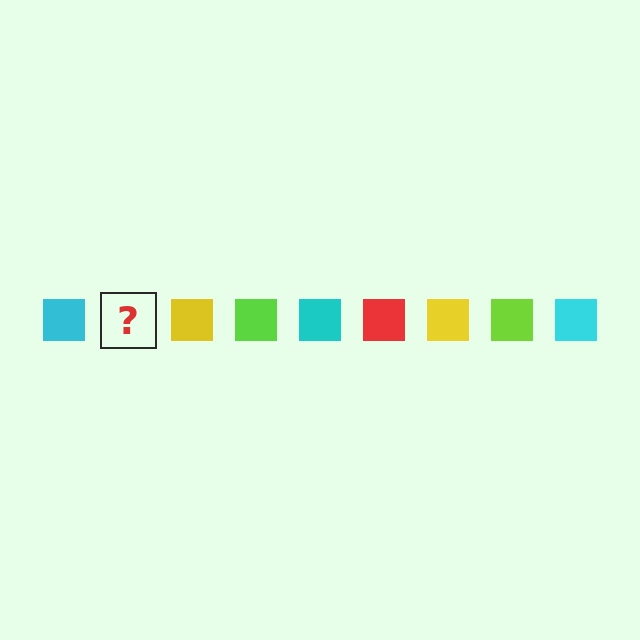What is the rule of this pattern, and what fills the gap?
The rule is that the pattern cycles through cyan, red, yellow, lime squares. The gap should be filled with a red square.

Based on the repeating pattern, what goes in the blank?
The blank should be a red square.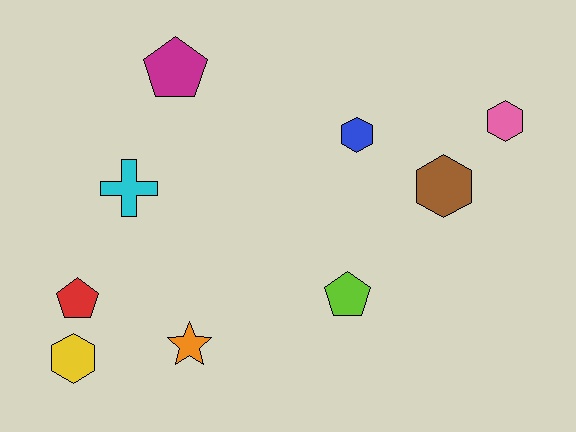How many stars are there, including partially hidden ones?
There is 1 star.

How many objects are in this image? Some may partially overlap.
There are 9 objects.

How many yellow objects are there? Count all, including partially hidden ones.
There is 1 yellow object.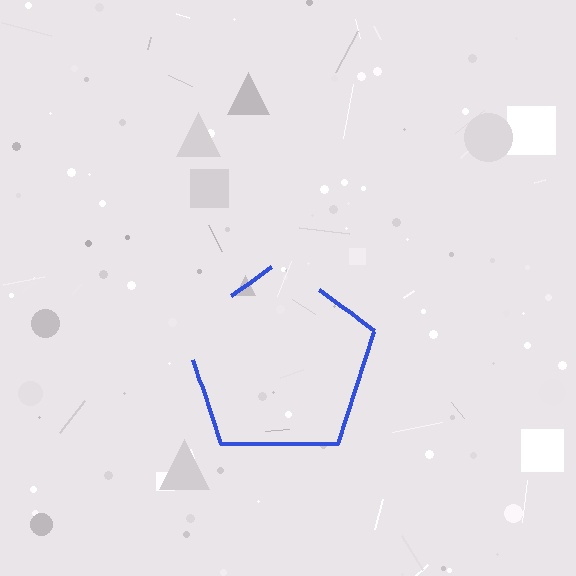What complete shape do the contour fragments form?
The contour fragments form a pentagon.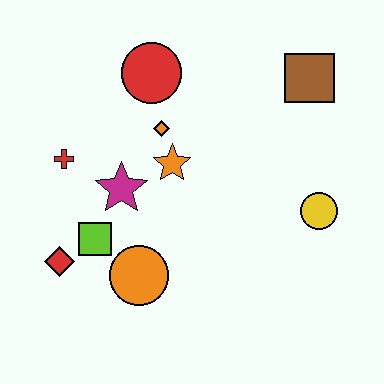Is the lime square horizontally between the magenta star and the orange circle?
No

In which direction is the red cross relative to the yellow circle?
The red cross is to the left of the yellow circle.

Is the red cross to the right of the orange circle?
No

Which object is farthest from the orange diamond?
The yellow circle is farthest from the orange diamond.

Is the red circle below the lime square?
No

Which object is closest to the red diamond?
The lime square is closest to the red diamond.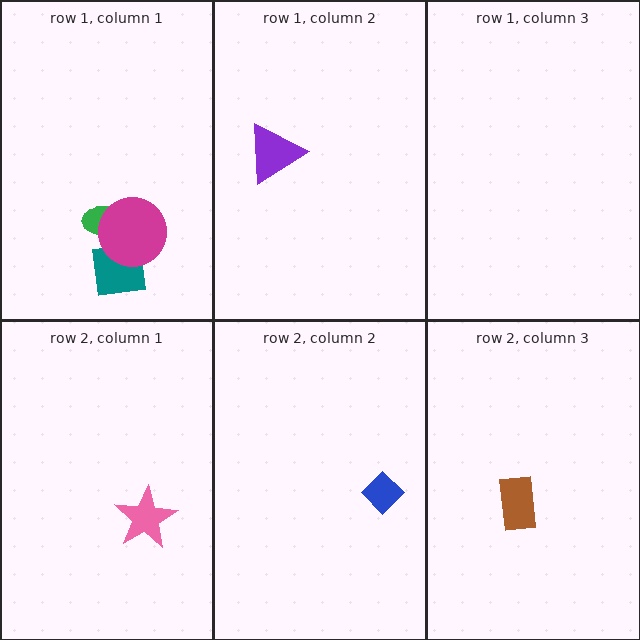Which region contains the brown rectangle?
The row 2, column 3 region.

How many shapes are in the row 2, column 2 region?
1.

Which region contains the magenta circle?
The row 1, column 1 region.